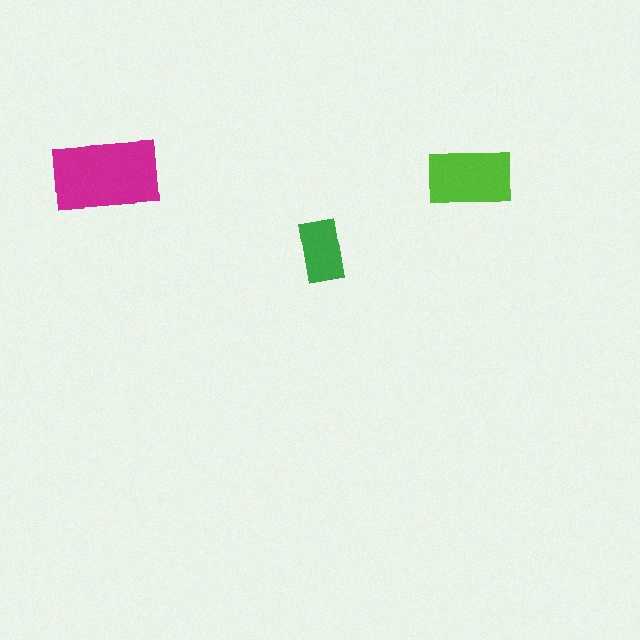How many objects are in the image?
There are 3 objects in the image.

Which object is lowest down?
The green rectangle is bottommost.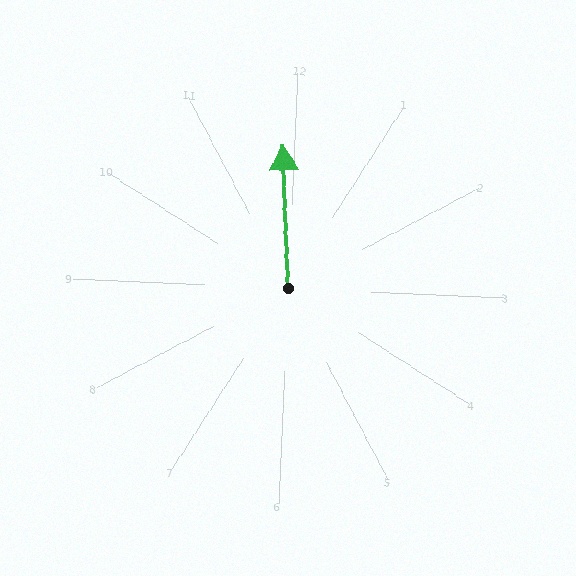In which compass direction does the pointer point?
North.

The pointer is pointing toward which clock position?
Roughly 12 o'clock.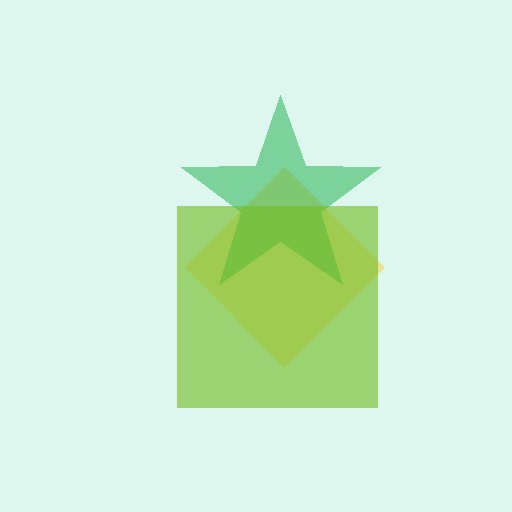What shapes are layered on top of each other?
The layered shapes are: a yellow diamond, a green star, a lime square.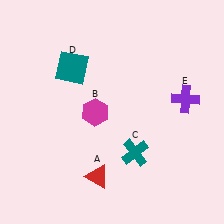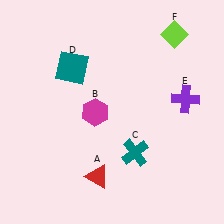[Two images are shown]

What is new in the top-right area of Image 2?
A lime diamond (F) was added in the top-right area of Image 2.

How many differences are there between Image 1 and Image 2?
There is 1 difference between the two images.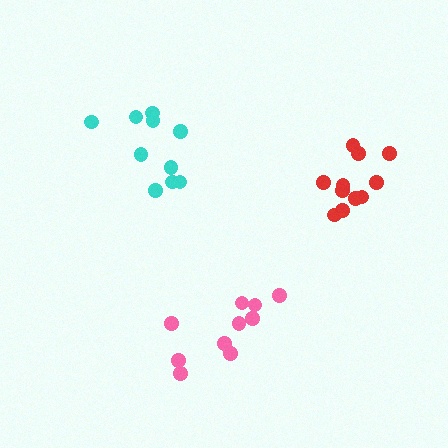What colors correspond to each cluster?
The clusters are colored: pink, cyan, red.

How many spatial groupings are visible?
There are 3 spatial groupings.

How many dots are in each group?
Group 1: 10 dots, Group 2: 10 dots, Group 3: 11 dots (31 total).